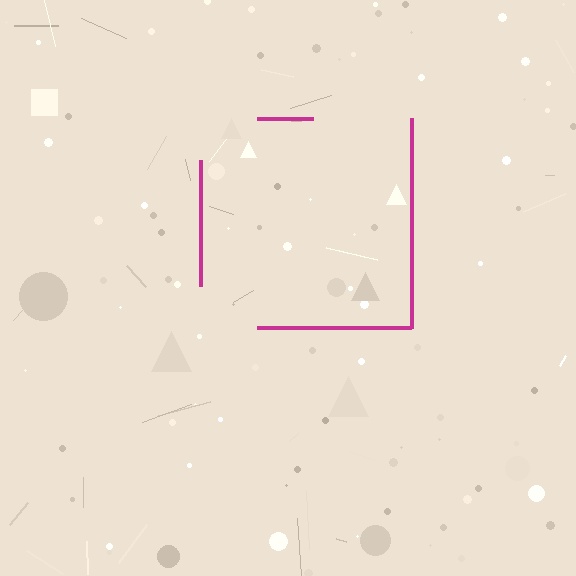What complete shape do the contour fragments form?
The contour fragments form a square.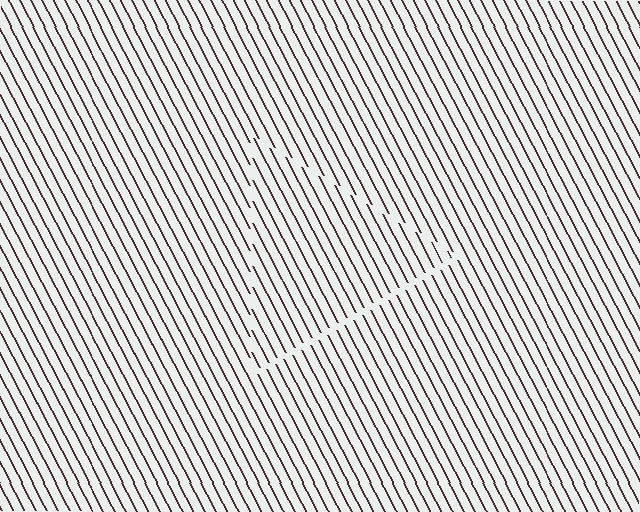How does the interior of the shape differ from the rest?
The interior of the shape contains the same grating, shifted by half a period — the contour is defined by the phase discontinuity where line-ends from the inner and outer gratings abut.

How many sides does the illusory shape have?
3 sides — the line-ends trace a triangle.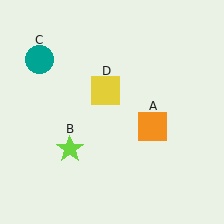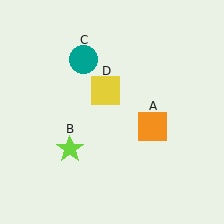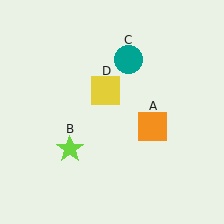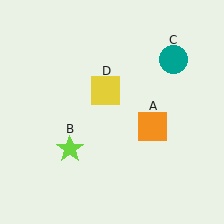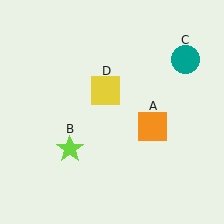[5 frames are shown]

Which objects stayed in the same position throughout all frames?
Orange square (object A) and lime star (object B) and yellow square (object D) remained stationary.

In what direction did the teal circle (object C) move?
The teal circle (object C) moved right.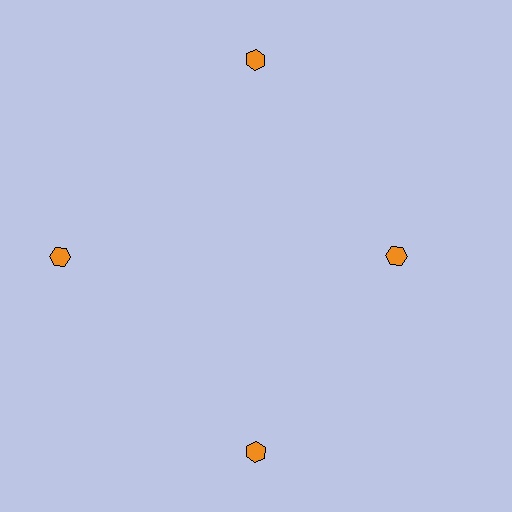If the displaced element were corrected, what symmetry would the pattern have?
It would have 4-fold rotational symmetry — the pattern would map onto itself every 90 degrees.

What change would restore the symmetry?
The symmetry would be restored by moving it outward, back onto the ring so that all 4 hexagons sit at equal angles and equal distance from the center.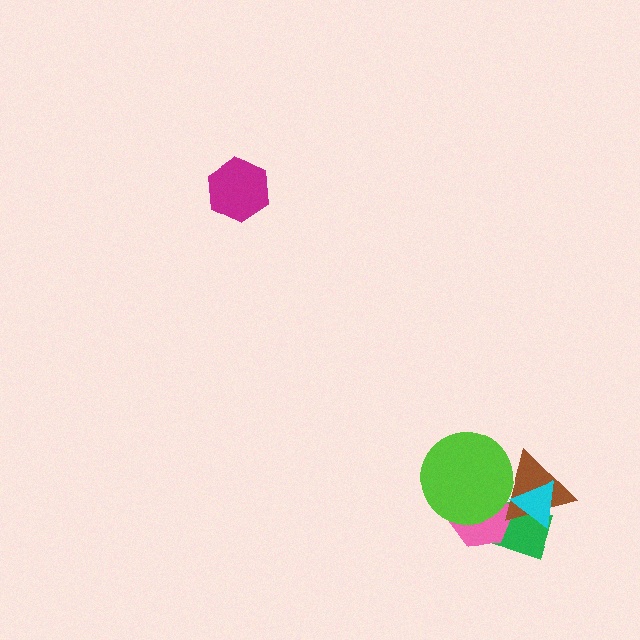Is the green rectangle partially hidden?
Yes, it is partially covered by another shape.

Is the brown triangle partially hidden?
Yes, it is partially covered by another shape.